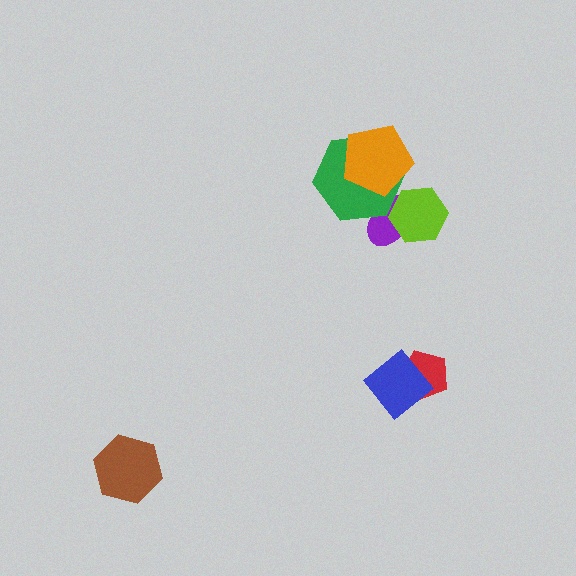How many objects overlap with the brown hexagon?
0 objects overlap with the brown hexagon.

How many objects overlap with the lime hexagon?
1 object overlaps with the lime hexagon.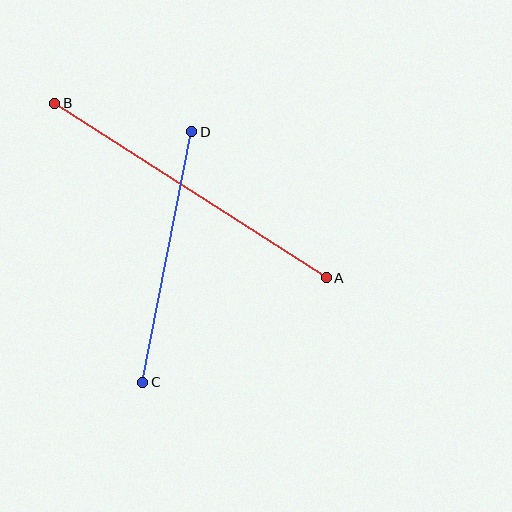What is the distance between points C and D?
The distance is approximately 255 pixels.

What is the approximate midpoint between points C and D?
The midpoint is at approximately (167, 257) pixels.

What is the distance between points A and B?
The distance is approximately 322 pixels.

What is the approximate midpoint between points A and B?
The midpoint is at approximately (190, 190) pixels.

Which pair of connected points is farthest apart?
Points A and B are farthest apart.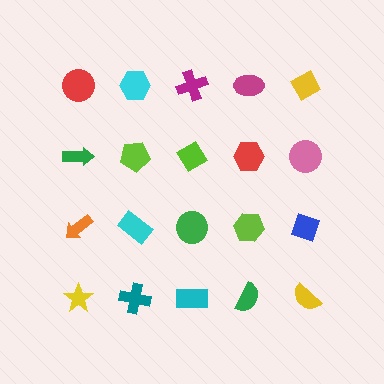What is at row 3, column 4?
A lime hexagon.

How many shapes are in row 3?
5 shapes.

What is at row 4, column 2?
A teal cross.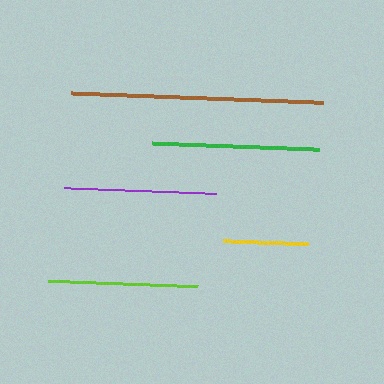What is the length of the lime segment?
The lime segment is approximately 150 pixels long.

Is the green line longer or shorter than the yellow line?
The green line is longer than the yellow line.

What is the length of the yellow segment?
The yellow segment is approximately 85 pixels long.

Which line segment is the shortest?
The yellow line is the shortest at approximately 85 pixels.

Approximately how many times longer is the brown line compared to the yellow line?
The brown line is approximately 3.0 times the length of the yellow line.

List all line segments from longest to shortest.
From longest to shortest: brown, green, purple, lime, yellow.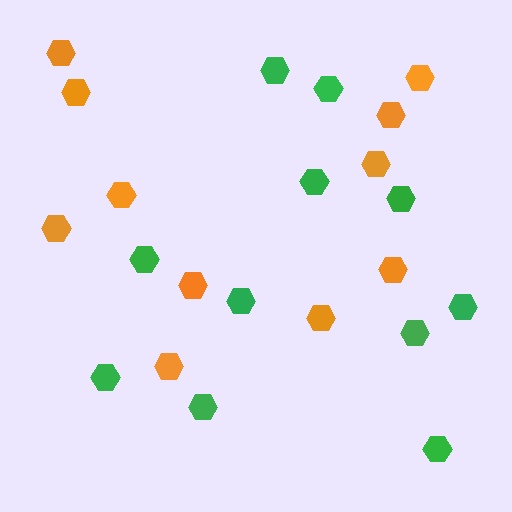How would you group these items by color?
There are 2 groups: one group of green hexagons (11) and one group of orange hexagons (11).